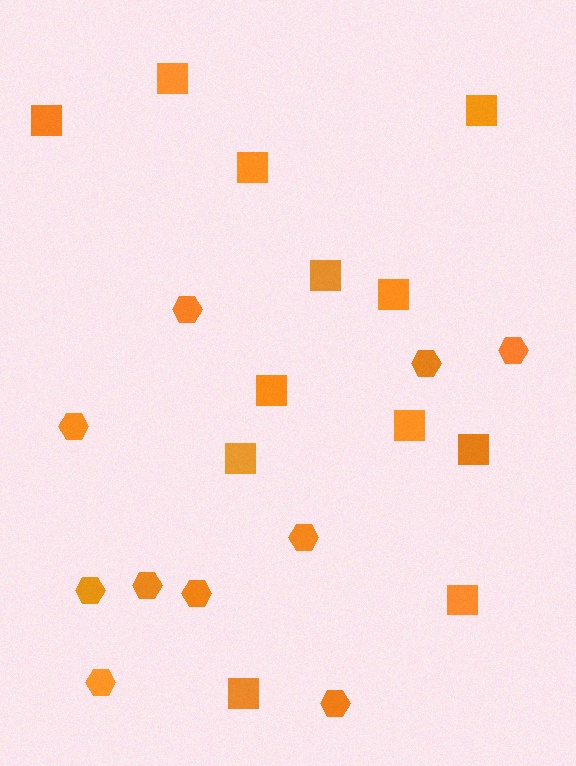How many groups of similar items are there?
There are 2 groups: one group of squares (12) and one group of hexagons (10).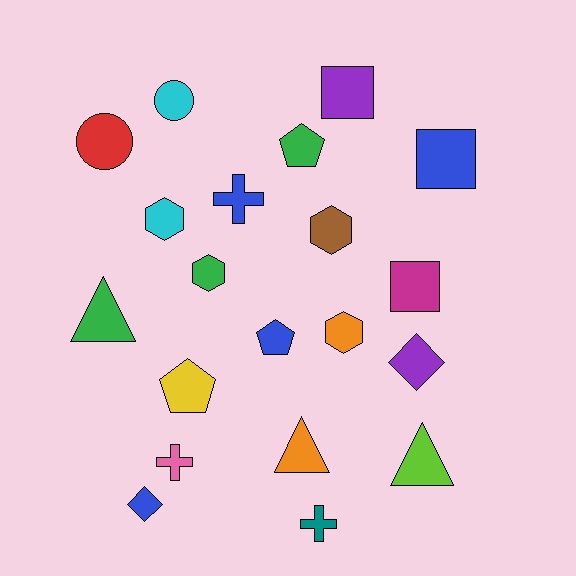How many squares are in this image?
There are 3 squares.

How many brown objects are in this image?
There is 1 brown object.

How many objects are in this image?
There are 20 objects.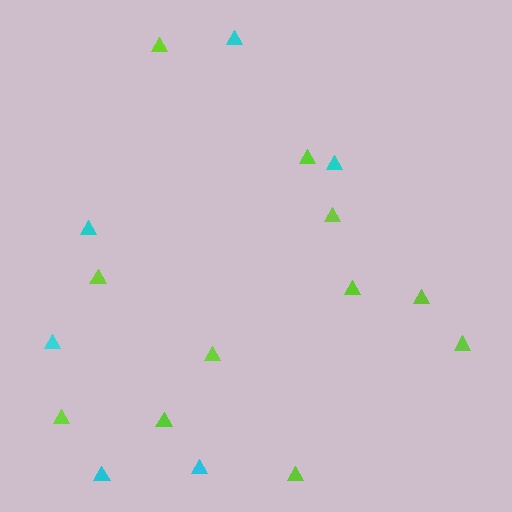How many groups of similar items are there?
There are 2 groups: one group of lime triangles (11) and one group of cyan triangles (6).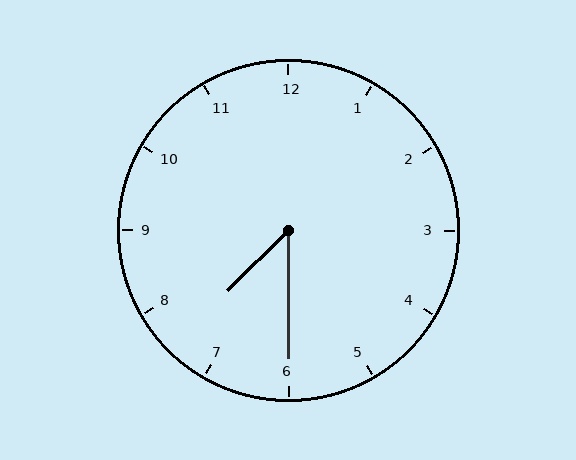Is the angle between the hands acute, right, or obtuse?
It is acute.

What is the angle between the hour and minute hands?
Approximately 45 degrees.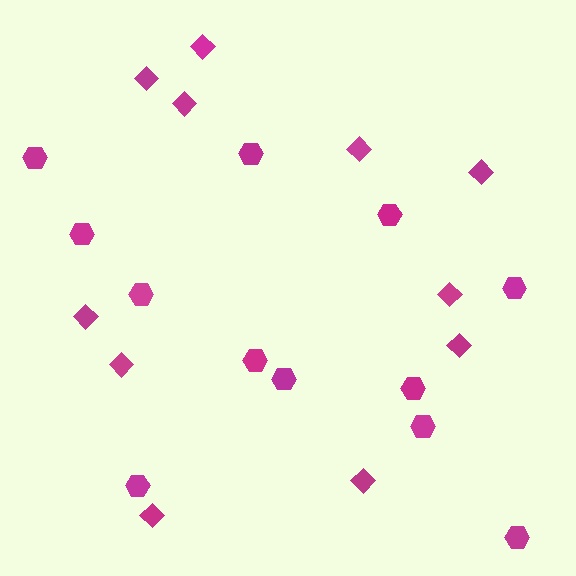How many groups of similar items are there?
There are 2 groups: one group of hexagons (12) and one group of diamonds (11).